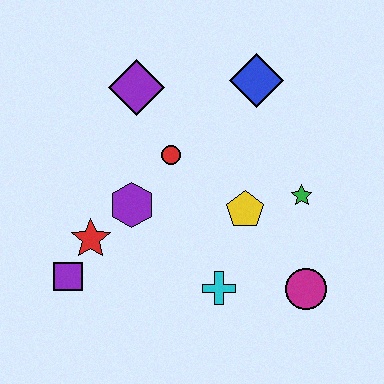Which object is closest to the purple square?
The red star is closest to the purple square.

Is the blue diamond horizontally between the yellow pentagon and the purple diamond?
No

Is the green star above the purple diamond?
No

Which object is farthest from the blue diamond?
The purple square is farthest from the blue diamond.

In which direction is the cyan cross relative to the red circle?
The cyan cross is below the red circle.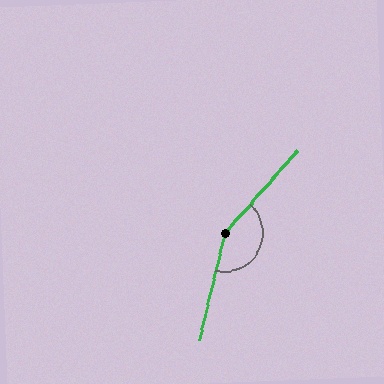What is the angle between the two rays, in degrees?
Approximately 152 degrees.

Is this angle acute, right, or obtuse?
It is obtuse.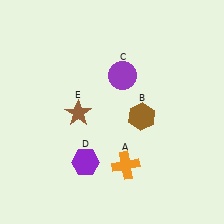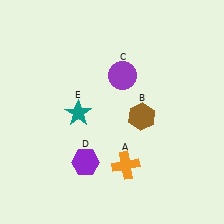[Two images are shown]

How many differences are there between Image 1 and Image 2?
There is 1 difference between the two images.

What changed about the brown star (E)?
In Image 1, E is brown. In Image 2, it changed to teal.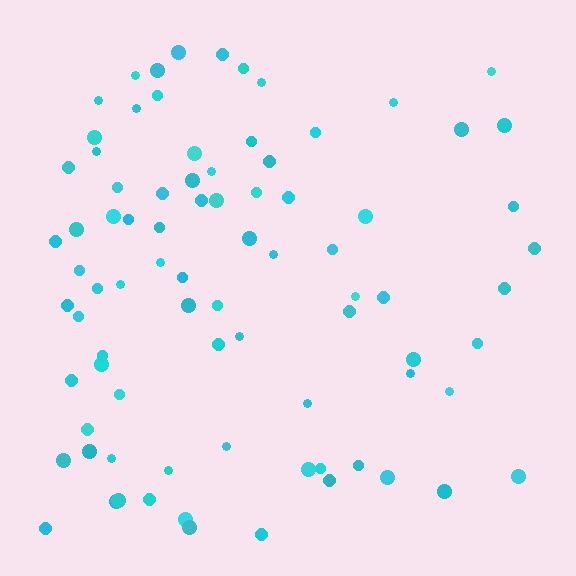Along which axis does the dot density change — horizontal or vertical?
Horizontal.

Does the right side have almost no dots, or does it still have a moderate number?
Still a moderate number, just noticeably fewer than the left.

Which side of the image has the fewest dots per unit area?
The right.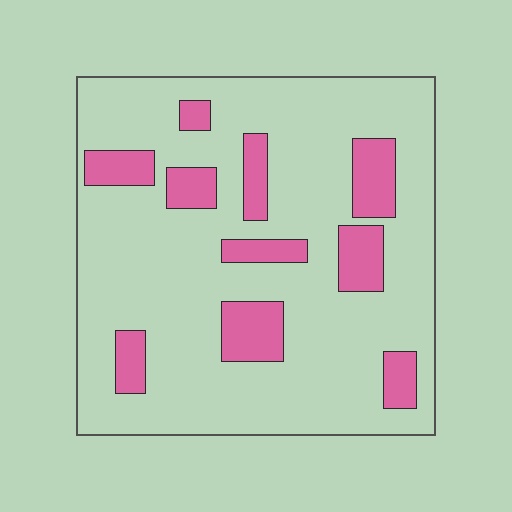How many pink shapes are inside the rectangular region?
10.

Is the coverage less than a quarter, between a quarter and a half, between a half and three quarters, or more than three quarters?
Less than a quarter.